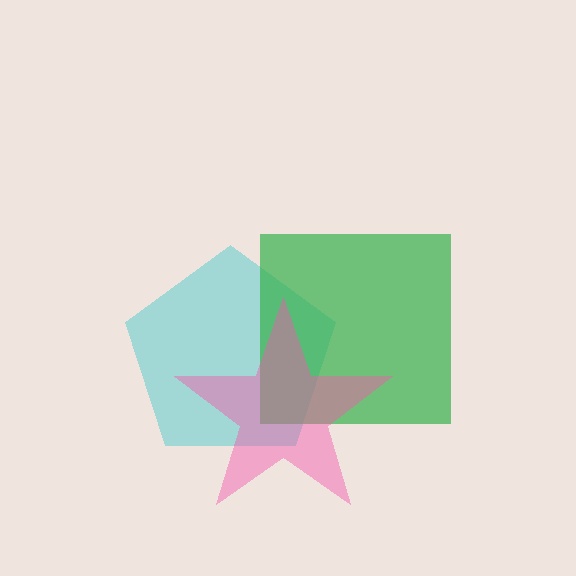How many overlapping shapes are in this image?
There are 3 overlapping shapes in the image.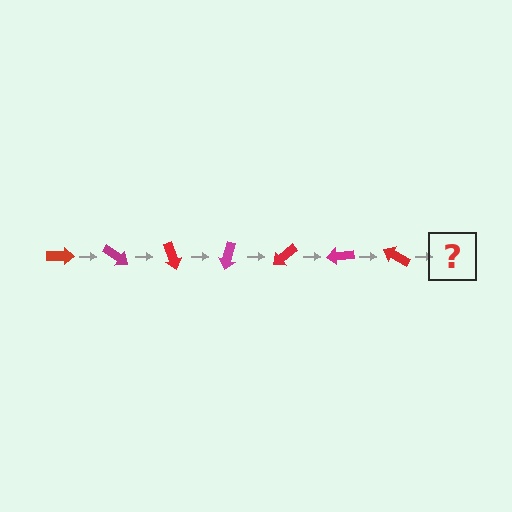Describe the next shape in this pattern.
It should be a magenta arrow, rotated 245 degrees from the start.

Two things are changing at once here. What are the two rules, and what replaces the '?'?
The two rules are that it rotates 35 degrees each step and the color cycles through red and magenta. The '?' should be a magenta arrow, rotated 245 degrees from the start.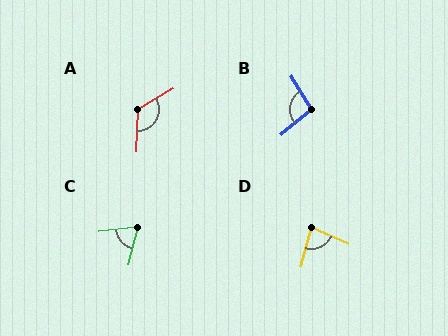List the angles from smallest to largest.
C (68°), D (82°), B (99°), A (123°).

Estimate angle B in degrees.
Approximately 99 degrees.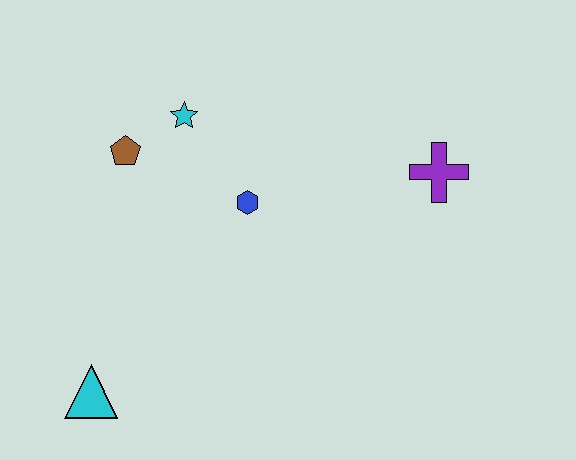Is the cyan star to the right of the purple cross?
No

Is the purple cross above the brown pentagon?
No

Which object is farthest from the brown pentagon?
The purple cross is farthest from the brown pentagon.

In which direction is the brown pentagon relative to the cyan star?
The brown pentagon is to the left of the cyan star.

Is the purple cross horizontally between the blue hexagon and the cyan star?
No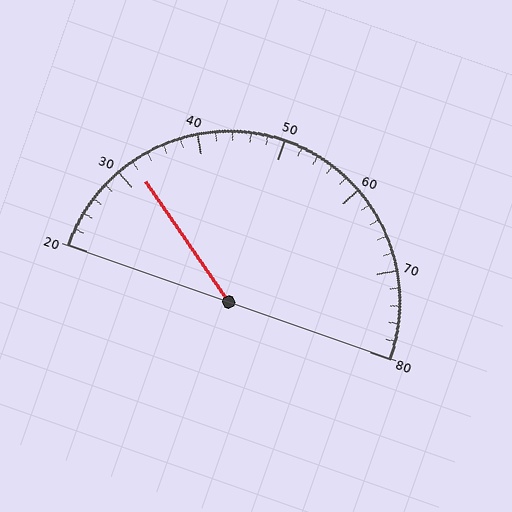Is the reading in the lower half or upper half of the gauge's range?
The reading is in the lower half of the range (20 to 80).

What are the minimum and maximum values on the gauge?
The gauge ranges from 20 to 80.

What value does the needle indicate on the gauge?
The needle indicates approximately 32.